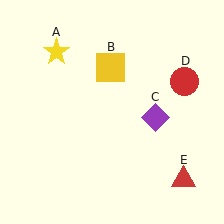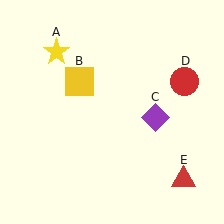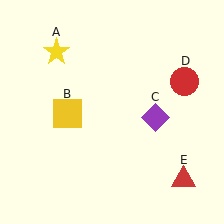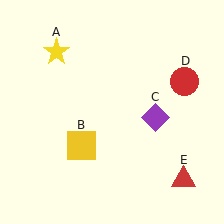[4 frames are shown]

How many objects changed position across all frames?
1 object changed position: yellow square (object B).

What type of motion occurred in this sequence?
The yellow square (object B) rotated counterclockwise around the center of the scene.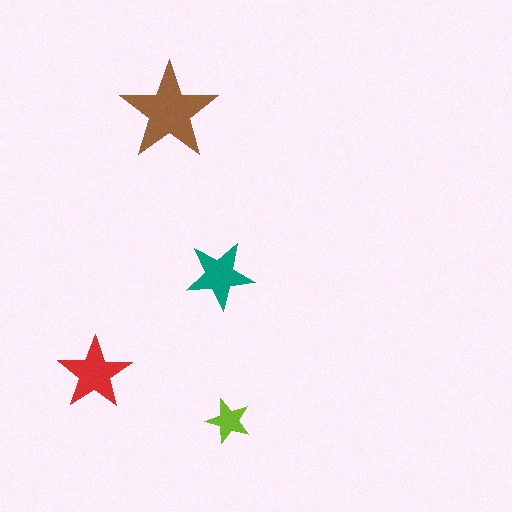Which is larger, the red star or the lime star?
The red one.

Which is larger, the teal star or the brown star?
The brown one.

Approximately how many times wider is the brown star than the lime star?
About 2 times wider.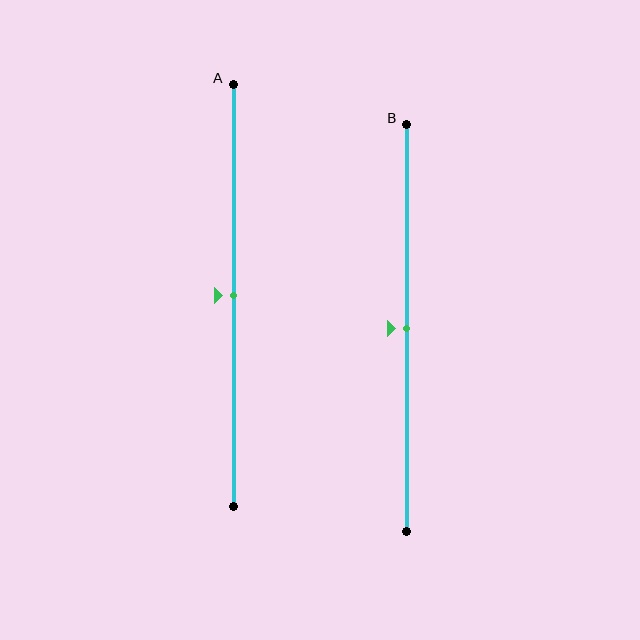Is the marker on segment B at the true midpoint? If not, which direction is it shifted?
Yes, the marker on segment B is at the true midpoint.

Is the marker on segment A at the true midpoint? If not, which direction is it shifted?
Yes, the marker on segment A is at the true midpoint.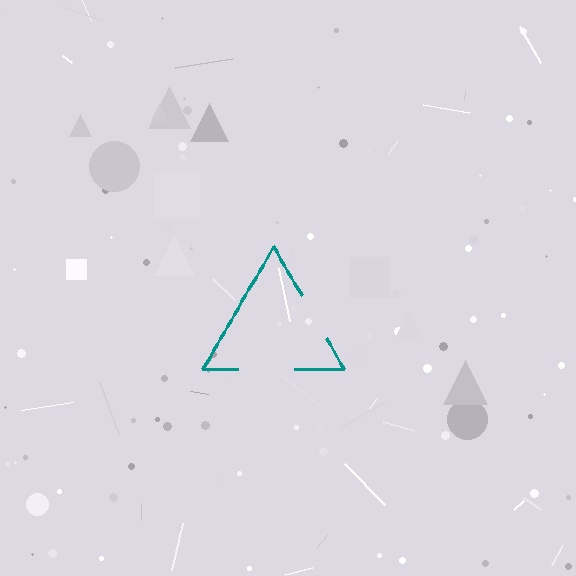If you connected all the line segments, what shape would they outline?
They would outline a triangle.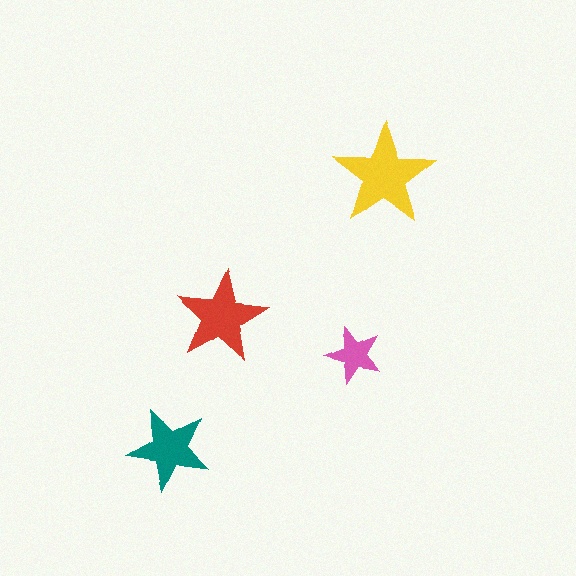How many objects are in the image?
There are 4 objects in the image.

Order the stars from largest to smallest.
the yellow one, the red one, the teal one, the pink one.